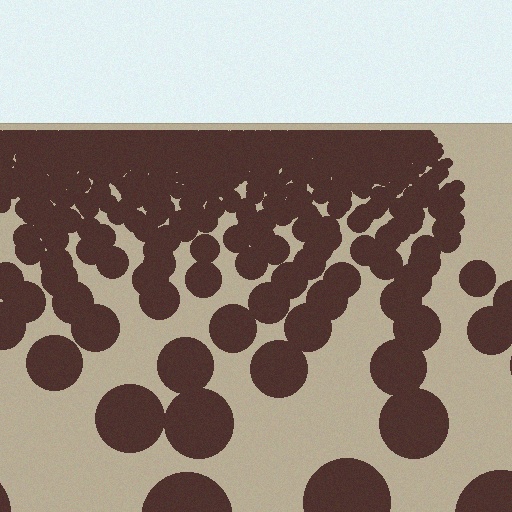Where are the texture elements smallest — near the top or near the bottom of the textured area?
Near the top.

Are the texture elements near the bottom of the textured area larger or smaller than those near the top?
Larger. Near the bottom, elements are closer to the viewer and appear at a bigger on-screen size.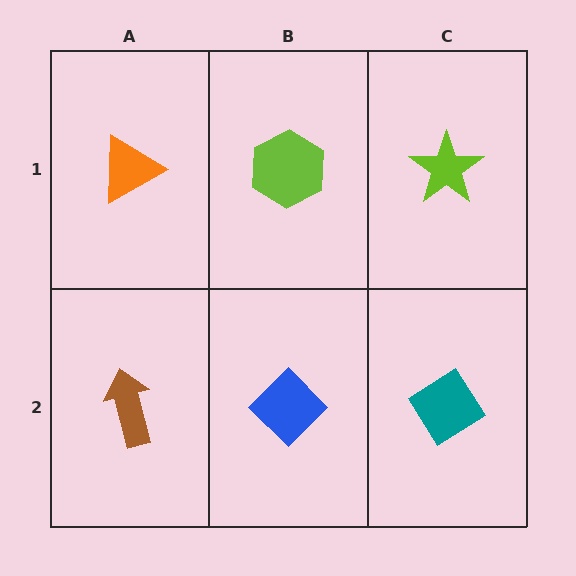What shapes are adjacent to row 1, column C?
A teal diamond (row 2, column C), a lime hexagon (row 1, column B).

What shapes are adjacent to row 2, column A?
An orange triangle (row 1, column A), a blue diamond (row 2, column B).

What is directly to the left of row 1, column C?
A lime hexagon.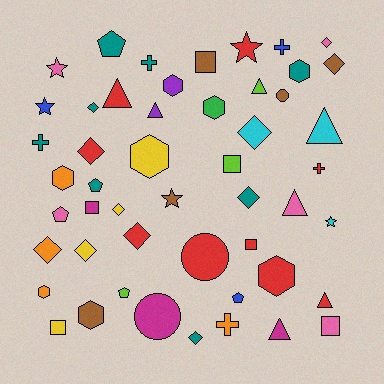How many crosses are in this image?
There are 5 crosses.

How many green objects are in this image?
There is 1 green object.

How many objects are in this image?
There are 50 objects.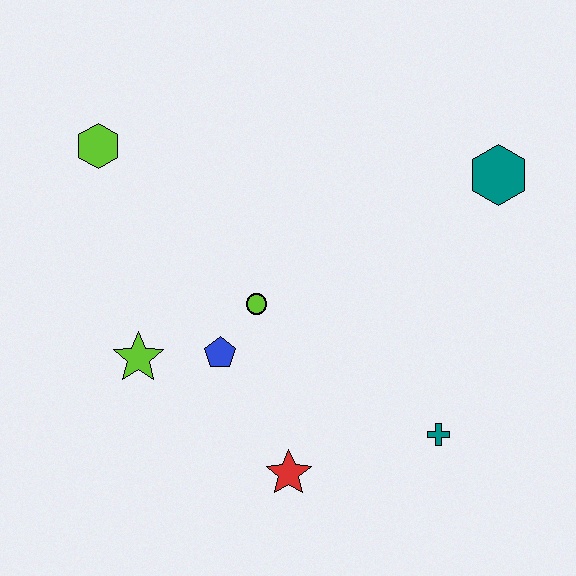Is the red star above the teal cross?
No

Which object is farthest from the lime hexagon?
The teal cross is farthest from the lime hexagon.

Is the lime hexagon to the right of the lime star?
No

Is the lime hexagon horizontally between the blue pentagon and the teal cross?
No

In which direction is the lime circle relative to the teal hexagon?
The lime circle is to the left of the teal hexagon.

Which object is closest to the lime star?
The blue pentagon is closest to the lime star.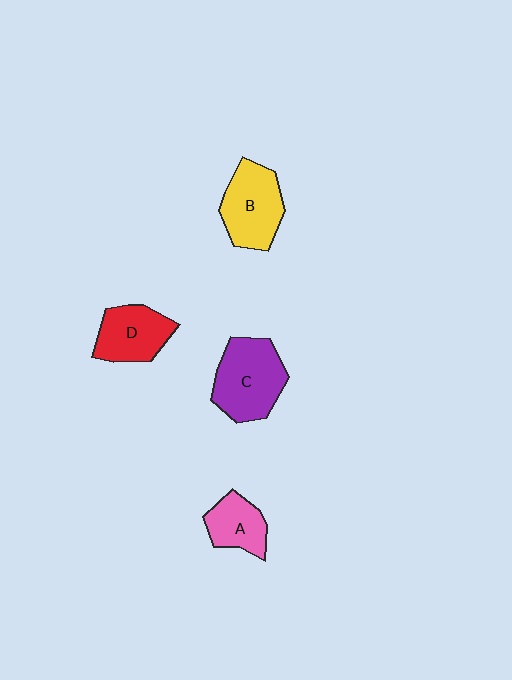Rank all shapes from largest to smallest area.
From largest to smallest: C (purple), B (yellow), D (red), A (pink).